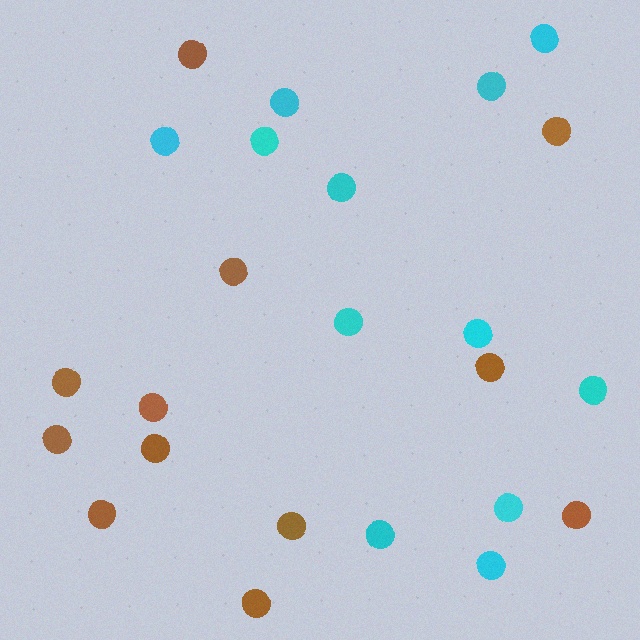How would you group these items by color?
There are 2 groups: one group of brown circles (12) and one group of cyan circles (12).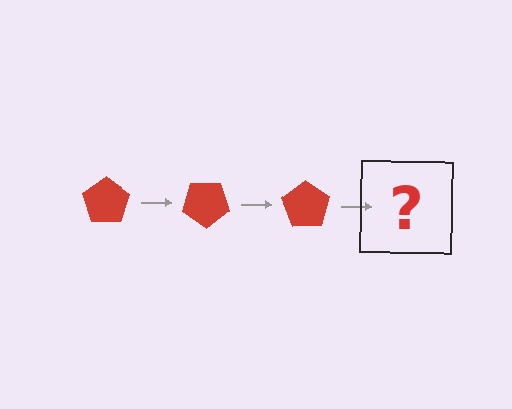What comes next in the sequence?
The next element should be a red pentagon rotated 105 degrees.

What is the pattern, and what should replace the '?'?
The pattern is that the pentagon rotates 35 degrees each step. The '?' should be a red pentagon rotated 105 degrees.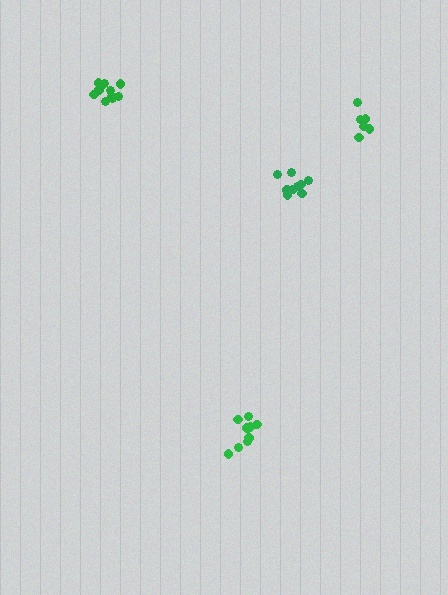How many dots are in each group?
Group 1: 11 dots, Group 2: 9 dots, Group 3: 6 dots, Group 4: 10 dots (36 total).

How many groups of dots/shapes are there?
There are 4 groups.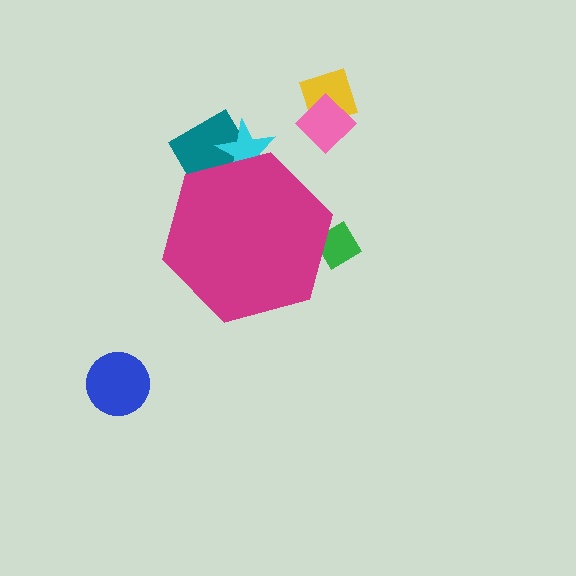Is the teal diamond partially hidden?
Yes, the teal diamond is partially hidden behind the magenta hexagon.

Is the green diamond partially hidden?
Yes, the green diamond is partially hidden behind the magenta hexagon.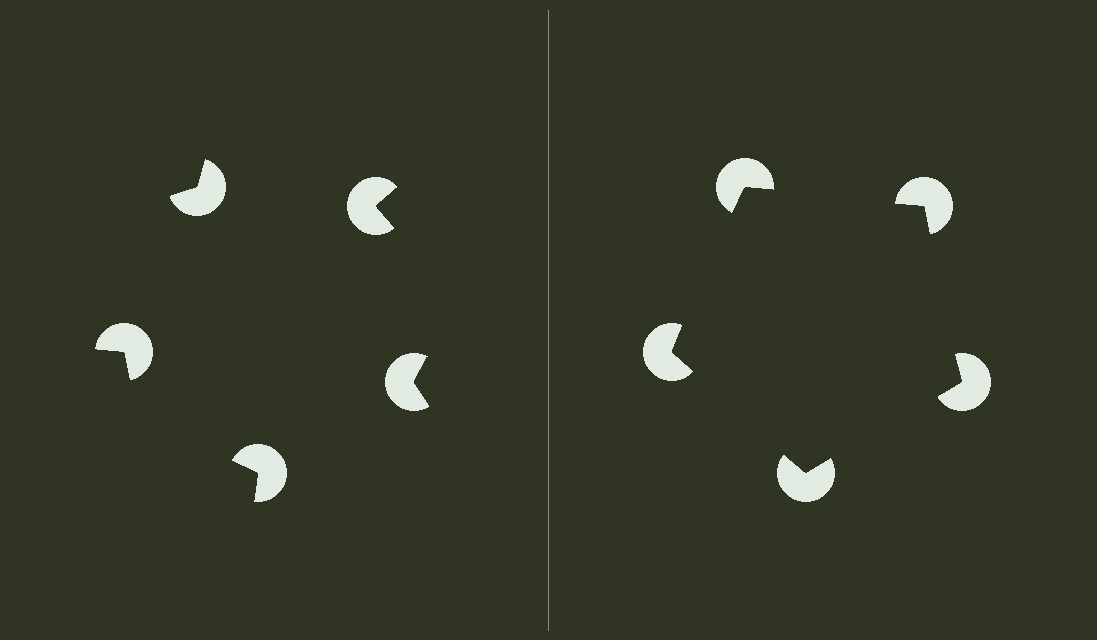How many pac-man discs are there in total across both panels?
10 — 5 on each side.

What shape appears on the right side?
An illusory pentagon.